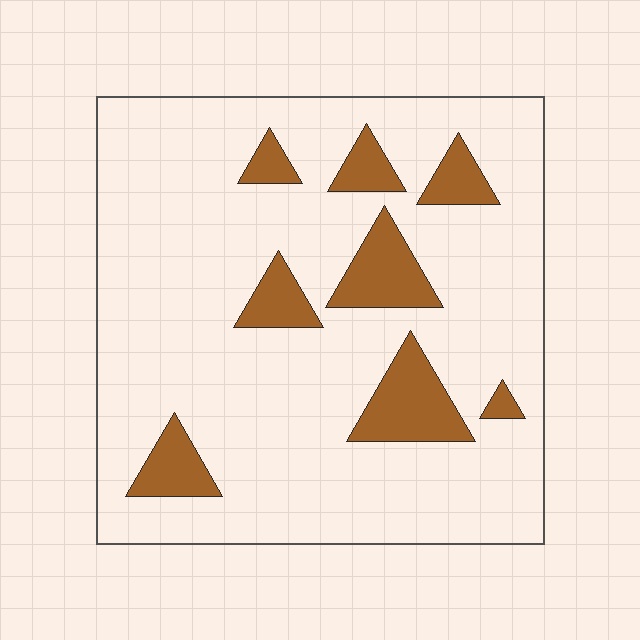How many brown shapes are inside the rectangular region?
8.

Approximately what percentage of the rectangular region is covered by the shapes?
Approximately 15%.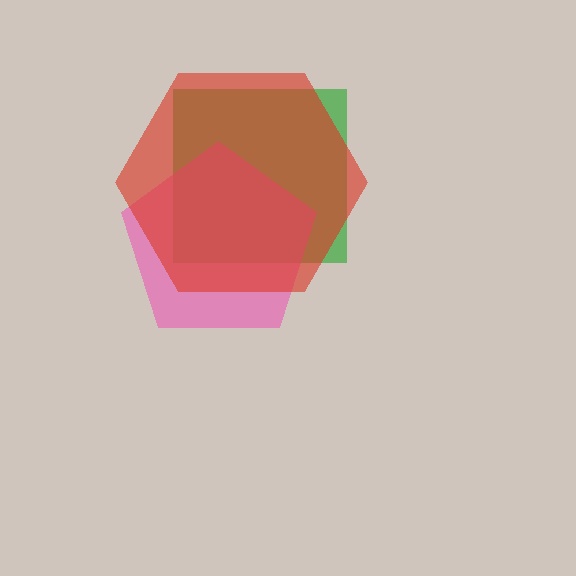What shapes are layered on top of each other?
The layered shapes are: a green square, a pink pentagon, a red hexagon.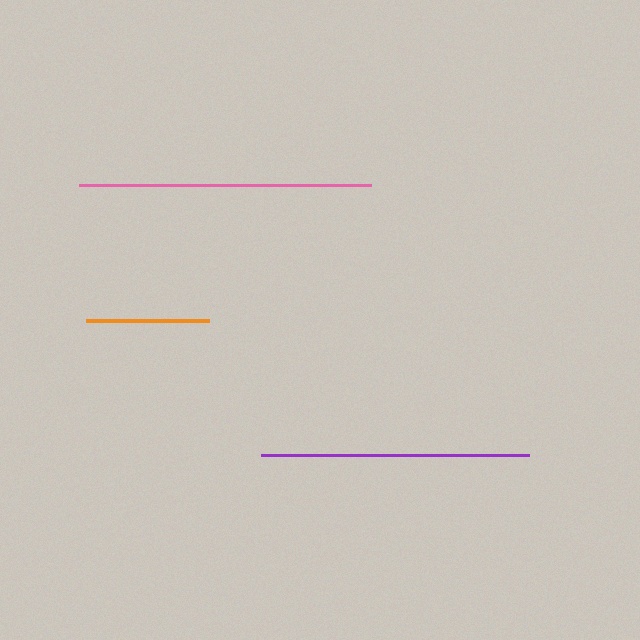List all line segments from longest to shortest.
From longest to shortest: pink, purple, orange.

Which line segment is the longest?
The pink line is the longest at approximately 293 pixels.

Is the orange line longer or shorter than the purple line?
The purple line is longer than the orange line.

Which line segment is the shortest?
The orange line is the shortest at approximately 124 pixels.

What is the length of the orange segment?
The orange segment is approximately 124 pixels long.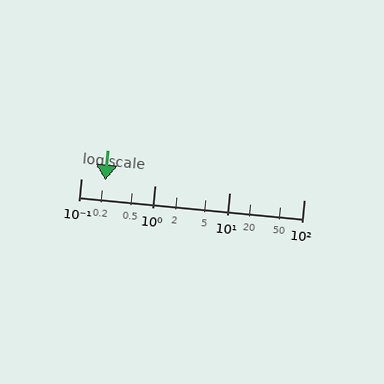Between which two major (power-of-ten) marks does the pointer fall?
The pointer is between 0.1 and 1.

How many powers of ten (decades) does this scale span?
The scale spans 3 decades, from 0.1 to 100.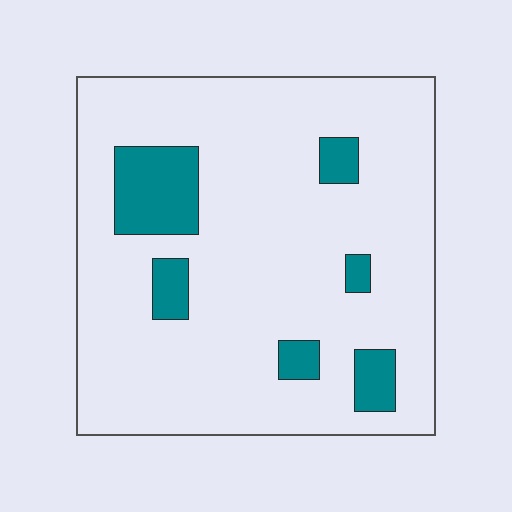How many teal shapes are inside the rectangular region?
6.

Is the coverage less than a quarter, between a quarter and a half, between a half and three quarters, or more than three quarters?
Less than a quarter.